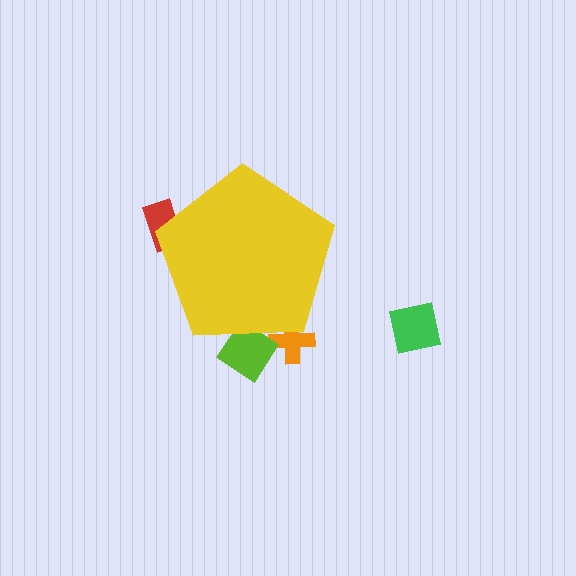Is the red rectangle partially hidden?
Yes, the red rectangle is partially hidden behind the yellow pentagon.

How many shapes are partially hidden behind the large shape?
3 shapes are partially hidden.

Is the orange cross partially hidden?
Yes, the orange cross is partially hidden behind the yellow pentagon.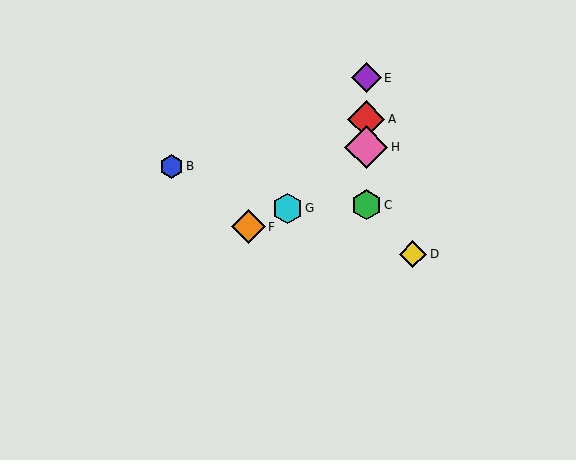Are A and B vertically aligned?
No, A is at x≈366 and B is at x≈171.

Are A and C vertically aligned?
Yes, both are at x≈366.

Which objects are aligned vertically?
Objects A, C, E, H are aligned vertically.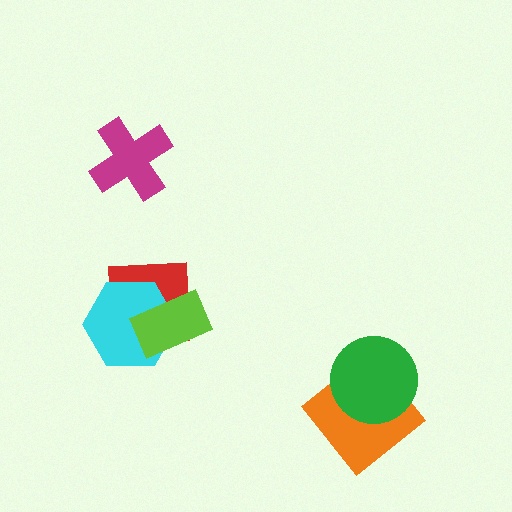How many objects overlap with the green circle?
1 object overlaps with the green circle.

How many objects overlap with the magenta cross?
0 objects overlap with the magenta cross.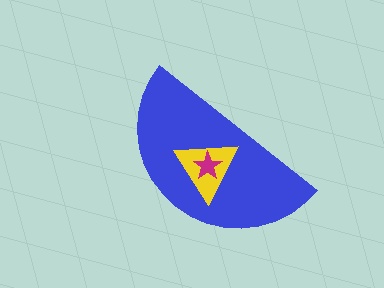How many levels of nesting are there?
3.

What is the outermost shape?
The blue semicircle.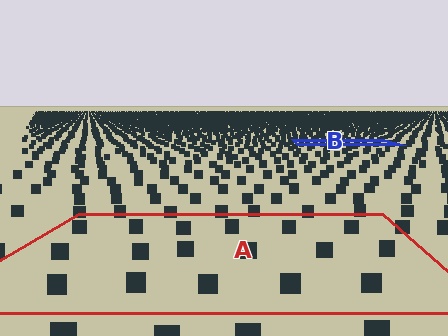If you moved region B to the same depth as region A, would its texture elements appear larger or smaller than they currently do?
They would appear larger. At a closer depth, the same texture elements are projected at a bigger on-screen size.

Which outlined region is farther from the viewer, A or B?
Region B is farther from the viewer — the texture elements inside it appear smaller and more densely packed.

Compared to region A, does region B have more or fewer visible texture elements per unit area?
Region B has more texture elements per unit area — they are packed more densely because it is farther away.